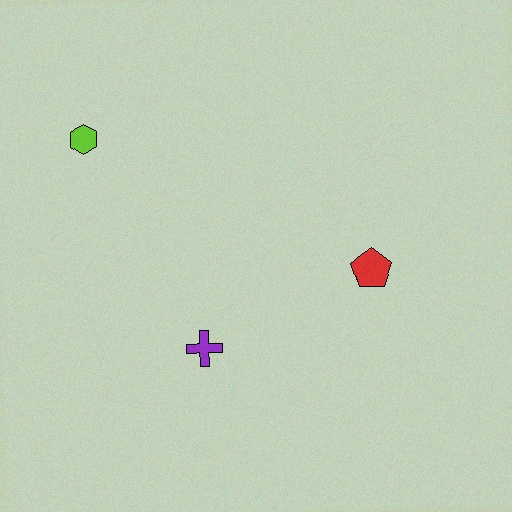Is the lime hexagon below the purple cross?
No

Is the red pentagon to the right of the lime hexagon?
Yes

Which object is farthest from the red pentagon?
The lime hexagon is farthest from the red pentagon.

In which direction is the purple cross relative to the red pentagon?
The purple cross is to the left of the red pentagon.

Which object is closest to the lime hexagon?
The purple cross is closest to the lime hexagon.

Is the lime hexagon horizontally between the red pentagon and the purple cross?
No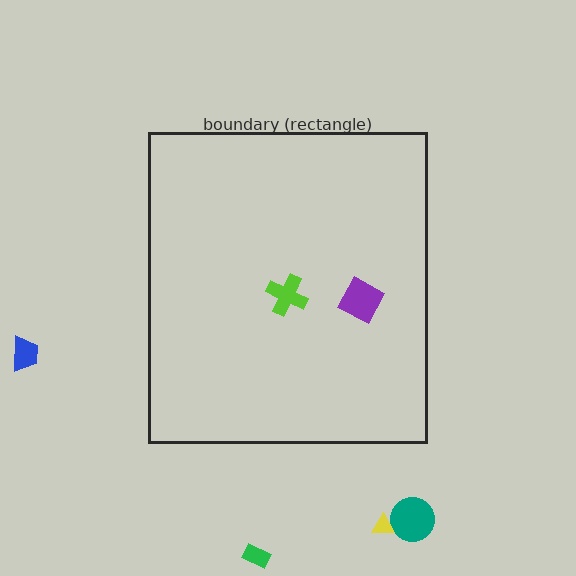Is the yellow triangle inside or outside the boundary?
Outside.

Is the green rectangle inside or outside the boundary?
Outside.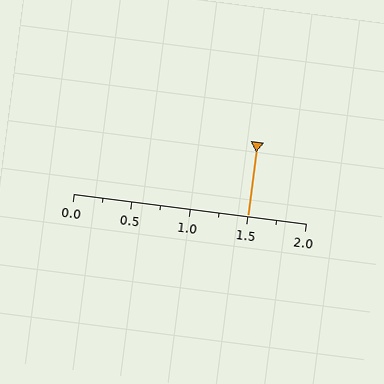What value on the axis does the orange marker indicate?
The marker indicates approximately 1.5.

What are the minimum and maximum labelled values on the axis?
The axis runs from 0.0 to 2.0.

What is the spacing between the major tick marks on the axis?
The major ticks are spaced 0.5 apart.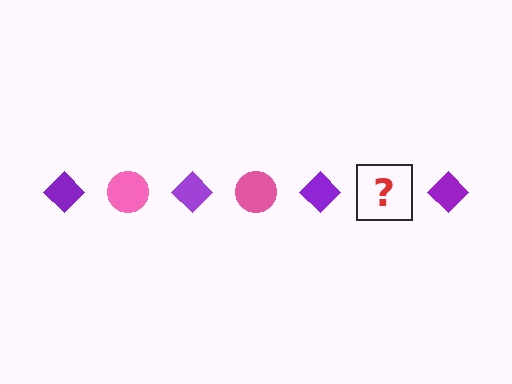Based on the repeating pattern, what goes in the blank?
The blank should be a pink circle.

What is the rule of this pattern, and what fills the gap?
The rule is that the pattern alternates between purple diamond and pink circle. The gap should be filled with a pink circle.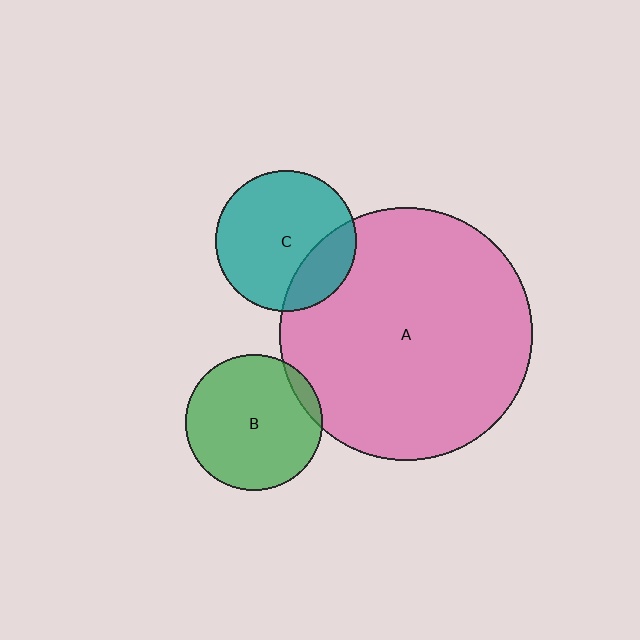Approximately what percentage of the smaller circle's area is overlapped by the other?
Approximately 25%.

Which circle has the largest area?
Circle A (pink).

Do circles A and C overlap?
Yes.